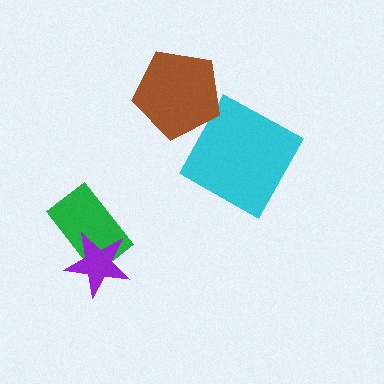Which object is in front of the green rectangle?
The purple star is in front of the green rectangle.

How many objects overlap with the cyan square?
0 objects overlap with the cyan square.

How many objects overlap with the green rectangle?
1 object overlaps with the green rectangle.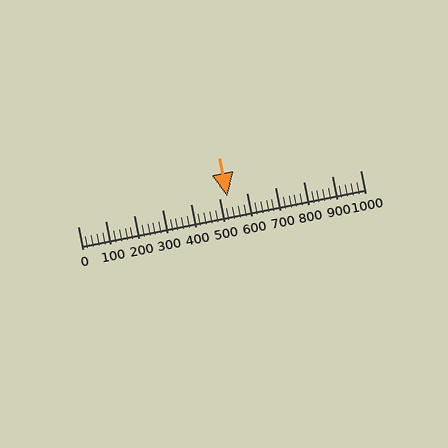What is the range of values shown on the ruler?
The ruler shows values from 0 to 1000.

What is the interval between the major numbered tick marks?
The major tick marks are spaced 100 units apart.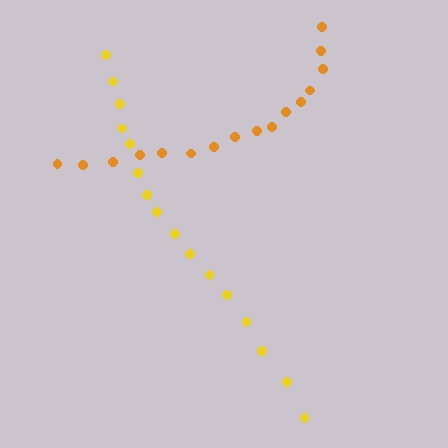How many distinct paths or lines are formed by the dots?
There are 2 distinct paths.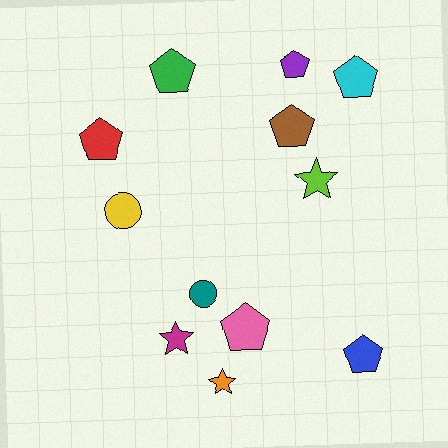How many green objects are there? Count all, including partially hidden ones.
There is 1 green object.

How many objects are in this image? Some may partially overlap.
There are 12 objects.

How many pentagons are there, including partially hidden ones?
There are 7 pentagons.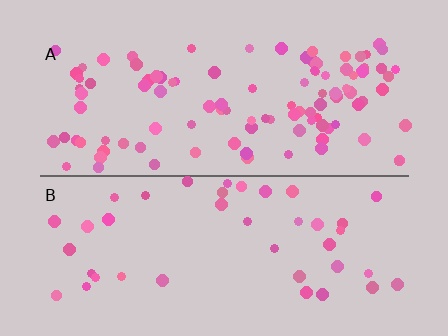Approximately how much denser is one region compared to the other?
Approximately 2.5× — region A over region B.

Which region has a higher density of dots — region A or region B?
A (the top).